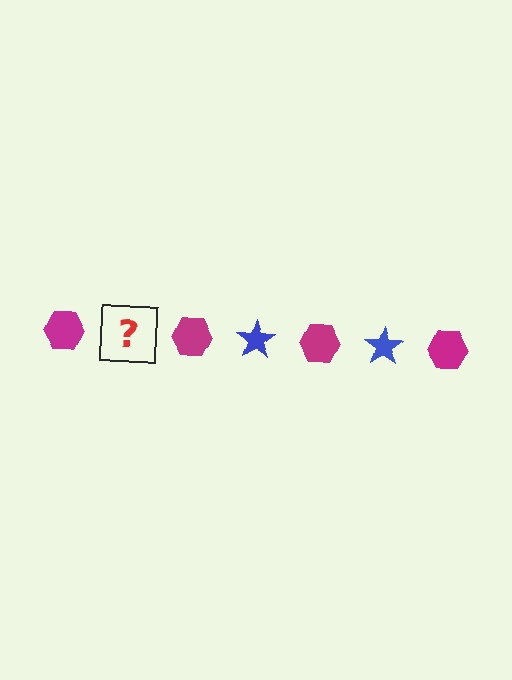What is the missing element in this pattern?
The missing element is a blue star.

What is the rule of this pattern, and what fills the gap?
The rule is that the pattern alternates between magenta hexagon and blue star. The gap should be filled with a blue star.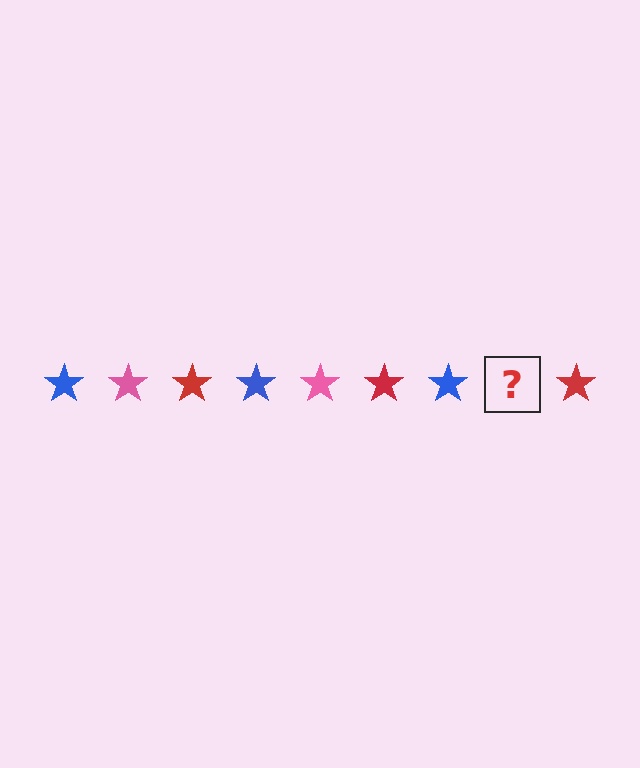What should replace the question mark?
The question mark should be replaced with a pink star.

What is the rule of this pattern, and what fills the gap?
The rule is that the pattern cycles through blue, pink, red stars. The gap should be filled with a pink star.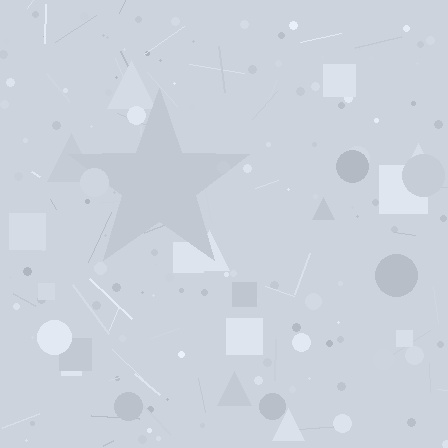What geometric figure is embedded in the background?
A star is embedded in the background.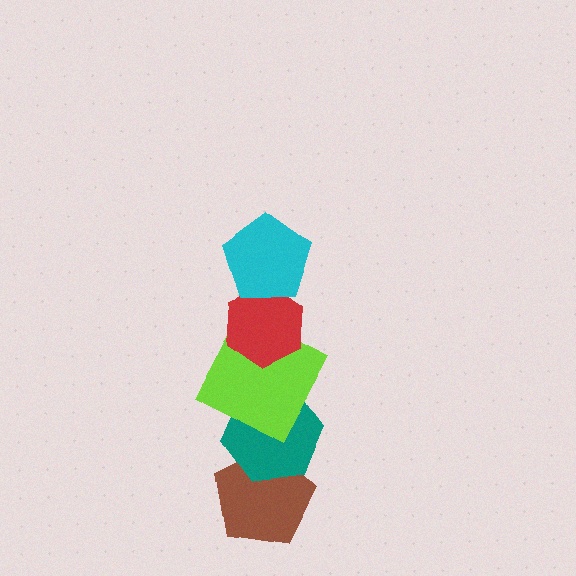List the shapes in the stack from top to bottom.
From top to bottom: the cyan pentagon, the red hexagon, the lime square, the teal hexagon, the brown pentagon.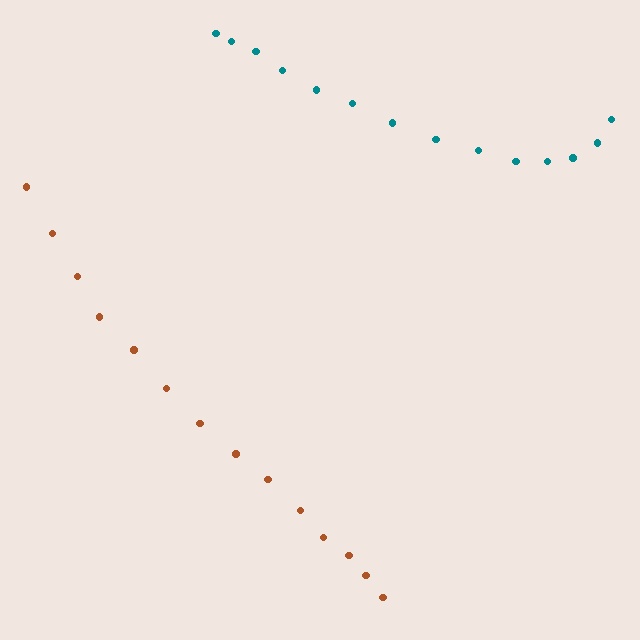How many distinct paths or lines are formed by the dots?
There are 2 distinct paths.